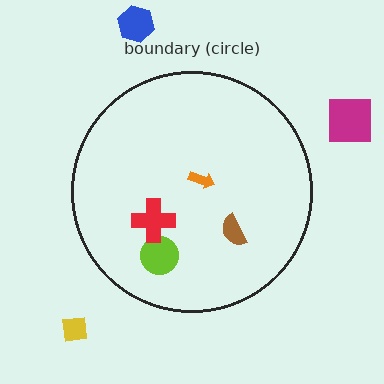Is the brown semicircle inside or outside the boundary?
Inside.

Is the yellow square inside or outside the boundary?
Outside.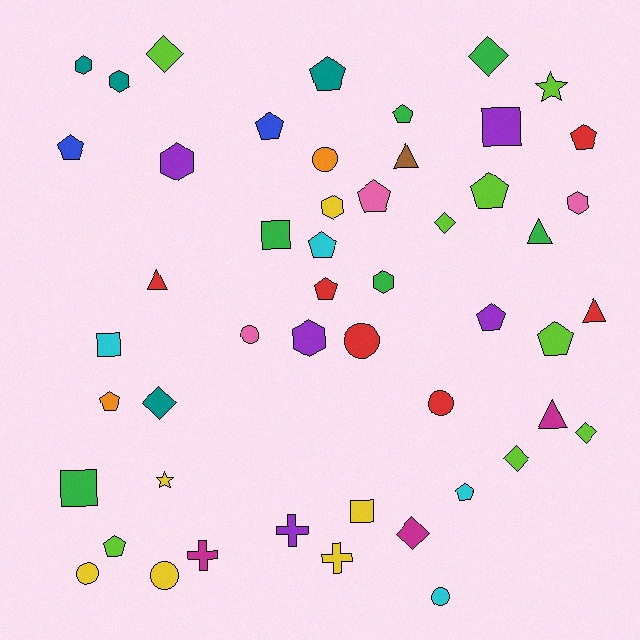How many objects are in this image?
There are 50 objects.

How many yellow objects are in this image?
There are 6 yellow objects.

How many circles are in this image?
There are 7 circles.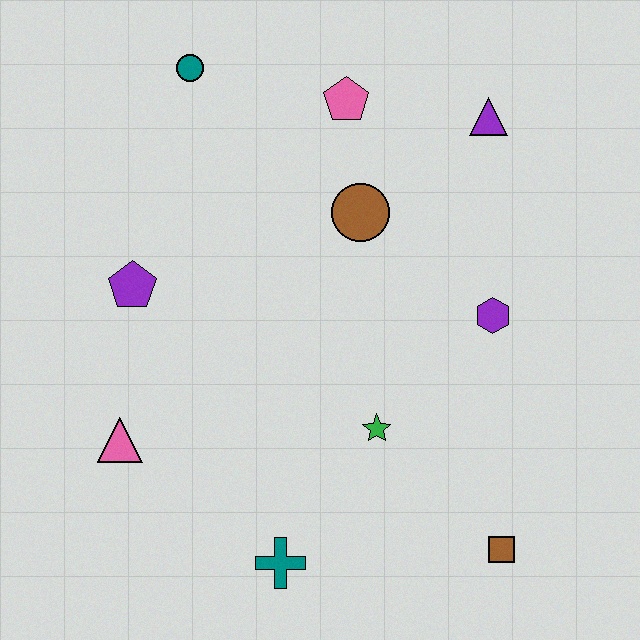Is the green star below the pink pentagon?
Yes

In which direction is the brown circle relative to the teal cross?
The brown circle is above the teal cross.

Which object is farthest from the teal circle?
The brown square is farthest from the teal circle.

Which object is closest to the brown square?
The green star is closest to the brown square.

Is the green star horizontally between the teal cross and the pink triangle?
No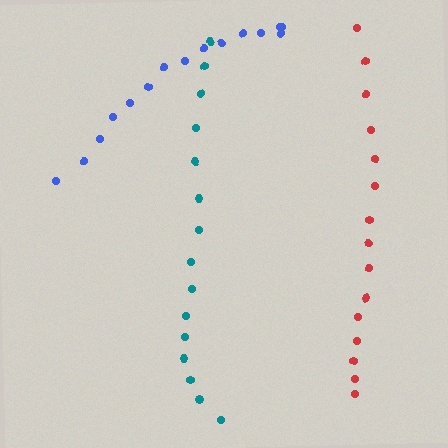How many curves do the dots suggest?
There are 3 distinct paths.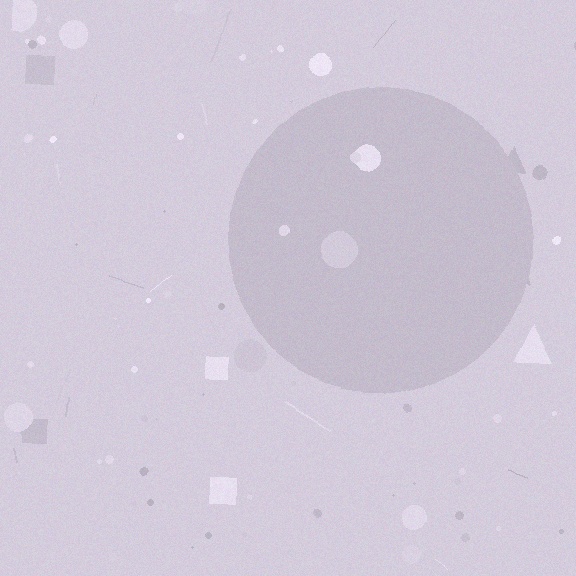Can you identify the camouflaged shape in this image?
The camouflaged shape is a circle.